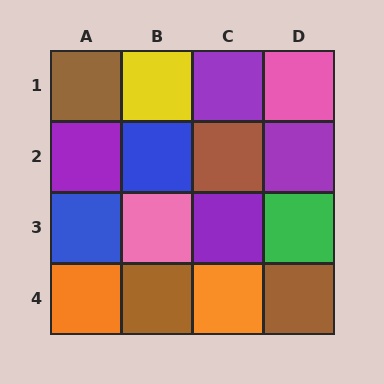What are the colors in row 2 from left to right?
Purple, blue, brown, purple.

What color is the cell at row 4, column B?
Brown.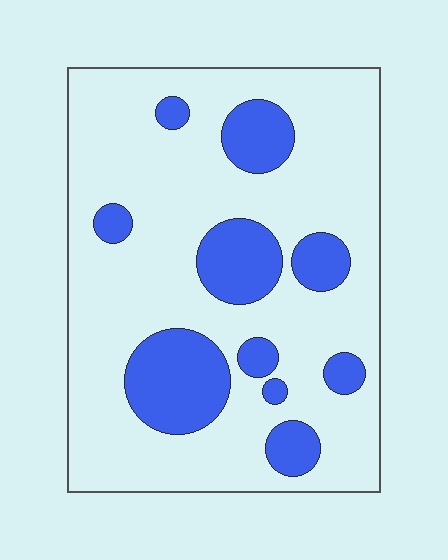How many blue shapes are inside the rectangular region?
10.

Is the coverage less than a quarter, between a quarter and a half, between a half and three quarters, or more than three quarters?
Less than a quarter.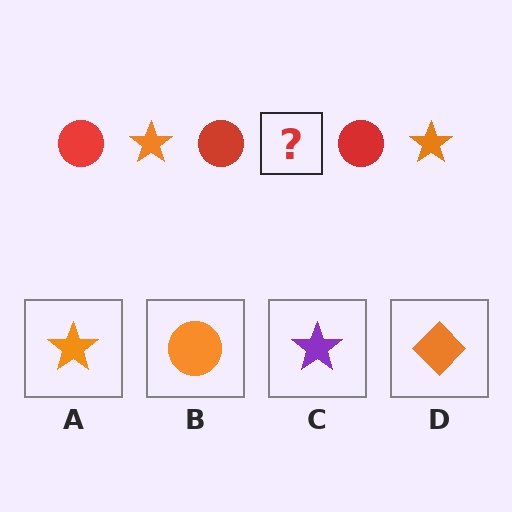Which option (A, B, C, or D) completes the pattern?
A.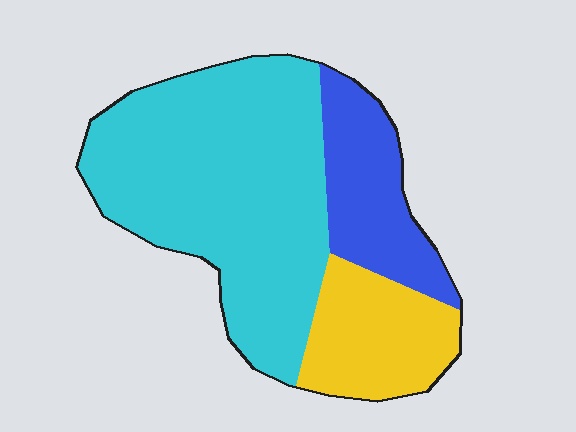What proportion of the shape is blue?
Blue takes up less than a quarter of the shape.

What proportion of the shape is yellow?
Yellow covers 20% of the shape.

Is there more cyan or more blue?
Cyan.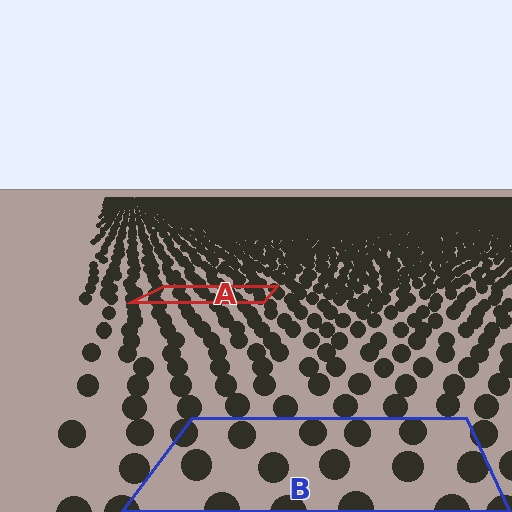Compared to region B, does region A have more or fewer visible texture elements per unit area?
Region A has more texture elements per unit area — they are packed more densely because it is farther away.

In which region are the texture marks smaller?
The texture marks are smaller in region A, because it is farther away.